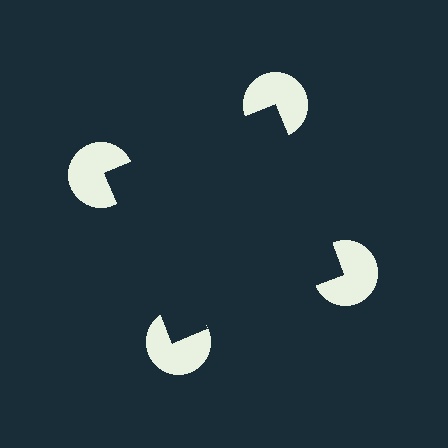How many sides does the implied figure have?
4 sides.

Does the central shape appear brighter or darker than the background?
It typically appears slightly darker than the background, even though no actual brightness change is drawn.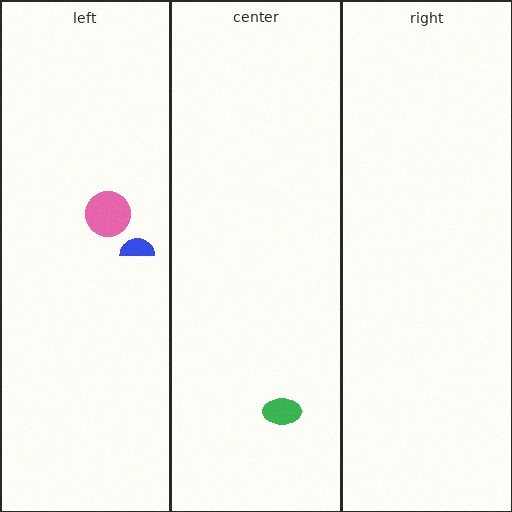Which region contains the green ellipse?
The center region.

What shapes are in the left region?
The blue semicircle, the pink circle.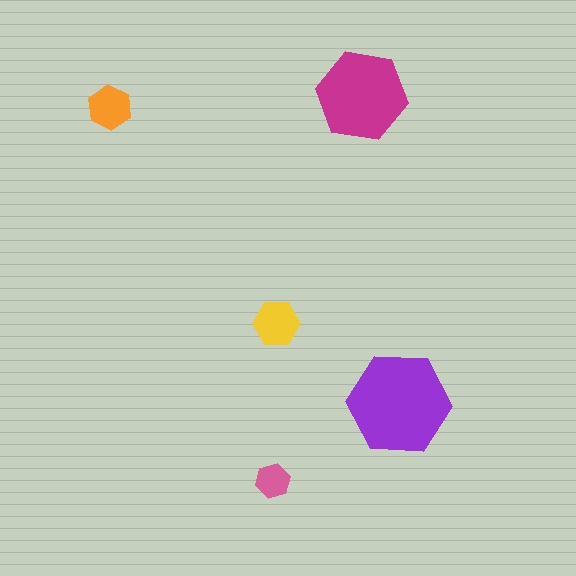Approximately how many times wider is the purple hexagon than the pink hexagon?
About 3 times wider.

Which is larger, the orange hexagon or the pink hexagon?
The orange one.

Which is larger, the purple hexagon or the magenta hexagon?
The purple one.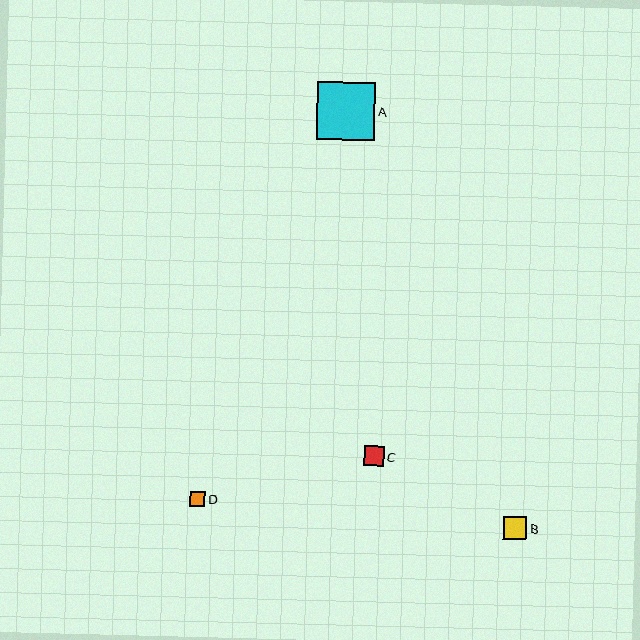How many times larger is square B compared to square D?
Square B is approximately 1.5 times the size of square D.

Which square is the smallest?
Square D is the smallest with a size of approximately 16 pixels.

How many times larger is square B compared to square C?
Square B is approximately 1.2 times the size of square C.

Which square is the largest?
Square A is the largest with a size of approximately 58 pixels.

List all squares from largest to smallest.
From largest to smallest: A, B, C, D.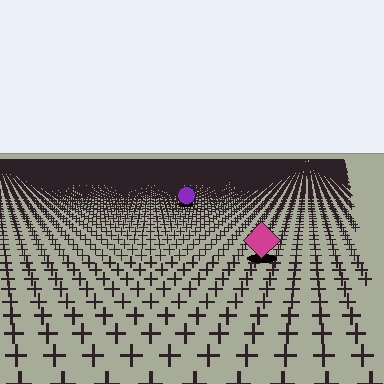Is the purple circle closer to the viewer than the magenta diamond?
No. The magenta diamond is closer — you can tell from the texture gradient: the ground texture is coarser near it.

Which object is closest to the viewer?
The magenta diamond is closest. The texture marks near it are larger and more spread out.